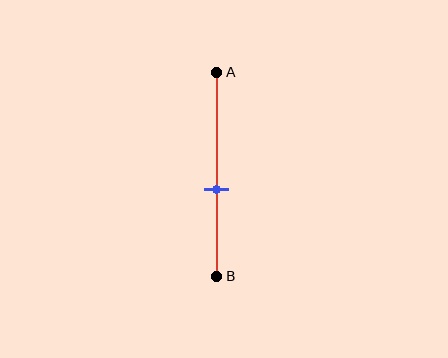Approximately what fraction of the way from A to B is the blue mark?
The blue mark is approximately 60% of the way from A to B.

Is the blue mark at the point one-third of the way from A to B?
No, the mark is at about 60% from A, not at the 33% one-third point.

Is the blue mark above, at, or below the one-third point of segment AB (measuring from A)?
The blue mark is below the one-third point of segment AB.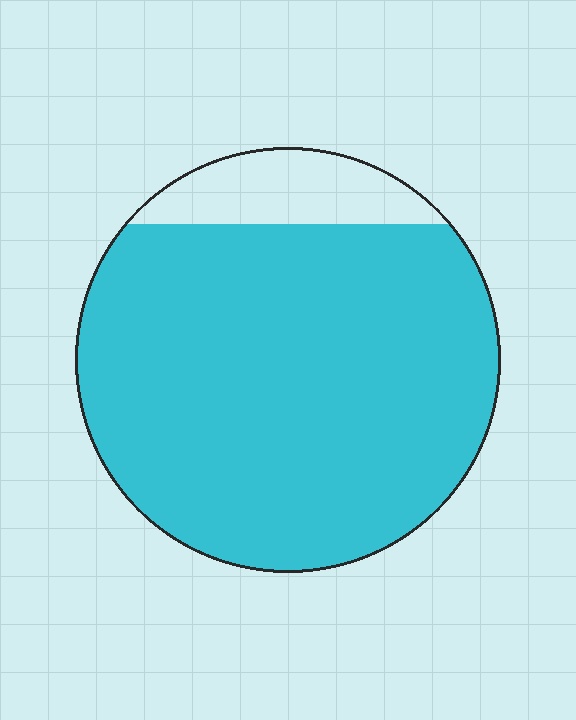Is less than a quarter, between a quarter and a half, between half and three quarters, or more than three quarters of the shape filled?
More than three quarters.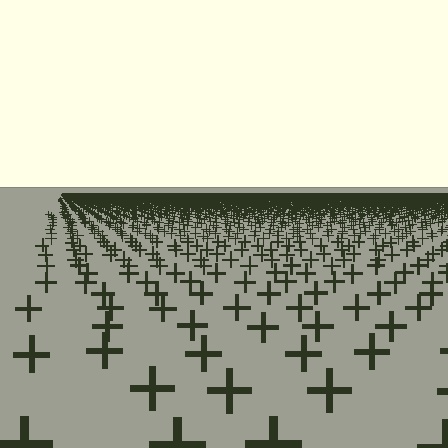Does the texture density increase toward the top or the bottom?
Density increases toward the top.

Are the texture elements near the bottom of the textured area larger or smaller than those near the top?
Larger. Near the bottom, elements are closer to the viewer and appear at a bigger on-screen size.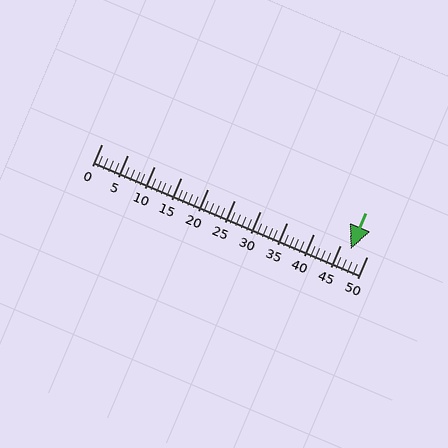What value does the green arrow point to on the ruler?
The green arrow points to approximately 47.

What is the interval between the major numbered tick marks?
The major tick marks are spaced 5 units apart.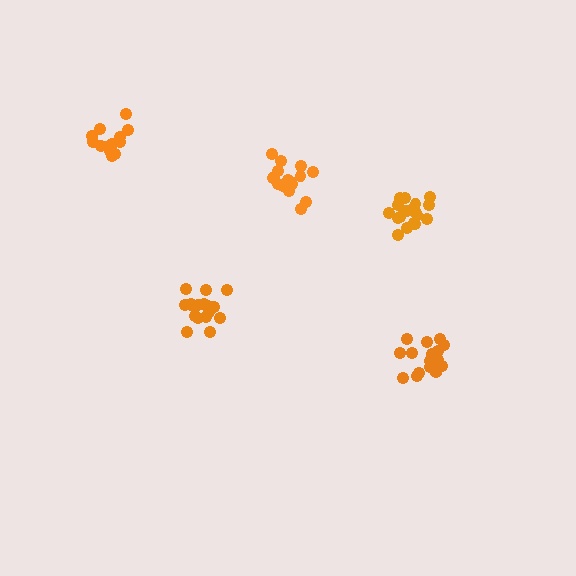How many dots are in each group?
Group 1: 19 dots, Group 2: 16 dots, Group 3: 17 dots, Group 4: 14 dots, Group 5: 18 dots (84 total).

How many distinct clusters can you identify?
There are 5 distinct clusters.